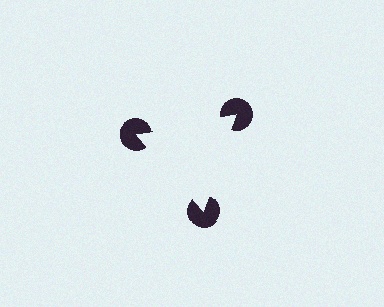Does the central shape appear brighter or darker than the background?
It typically appears slightly brighter than the background, even though no actual brightness change is drawn.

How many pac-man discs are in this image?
There are 3 — one at each vertex of the illusory triangle.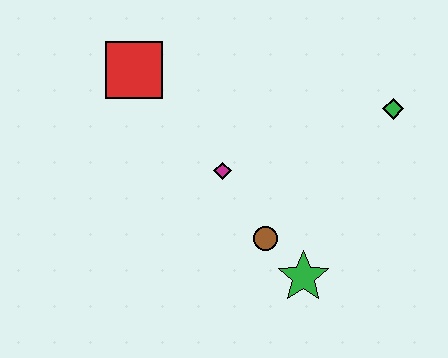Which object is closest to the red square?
The magenta diamond is closest to the red square.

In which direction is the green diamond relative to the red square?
The green diamond is to the right of the red square.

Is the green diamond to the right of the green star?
Yes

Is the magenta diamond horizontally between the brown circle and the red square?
Yes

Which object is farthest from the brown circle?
The red square is farthest from the brown circle.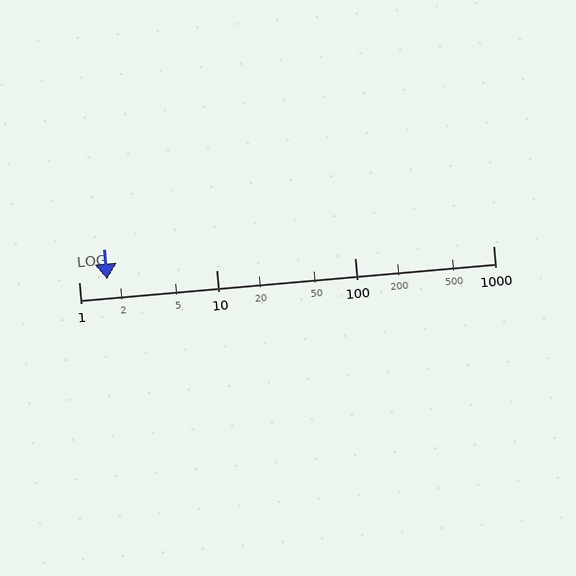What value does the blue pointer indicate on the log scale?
The pointer indicates approximately 1.6.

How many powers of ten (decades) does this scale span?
The scale spans 3 decades, from 1 to 1000.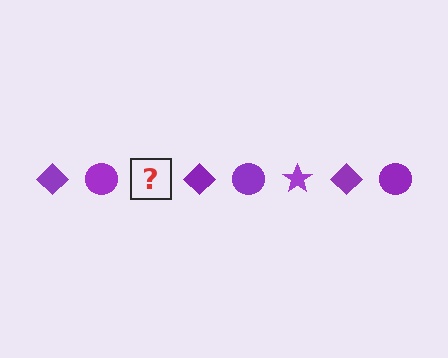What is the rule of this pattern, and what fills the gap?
The rule is that the pattern cycles through diamond, circle, star shapes in purple. The gap should be filled with a purple star.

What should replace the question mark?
The question mark should be replaced with a purple star.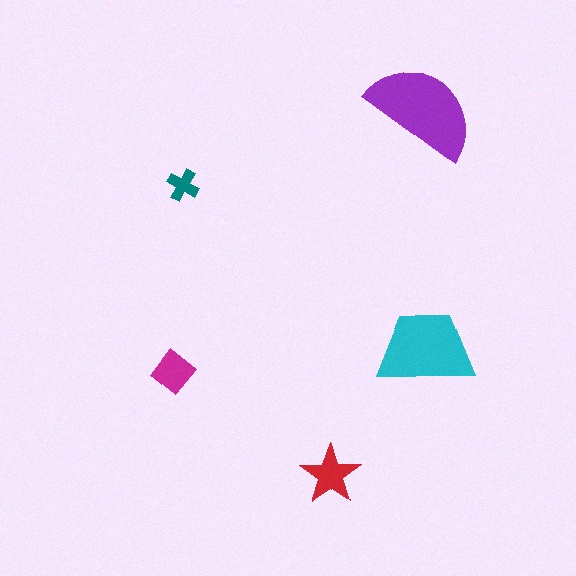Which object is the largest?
The purple semicircle.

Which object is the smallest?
The teal cross.